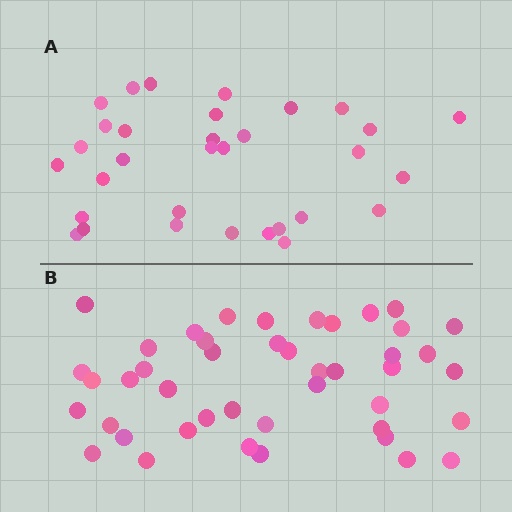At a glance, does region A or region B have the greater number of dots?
Region B (the bottom region) has more dots.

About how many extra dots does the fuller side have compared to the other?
Region B has roughly 12 or so more dots than region A.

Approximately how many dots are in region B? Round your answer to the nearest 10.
About 40 dots. (The exact count is 44, which rounds to 40.)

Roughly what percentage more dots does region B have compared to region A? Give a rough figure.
About 40% more.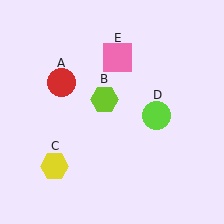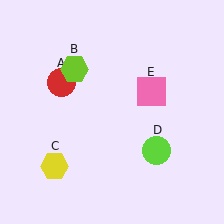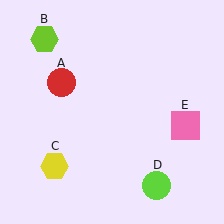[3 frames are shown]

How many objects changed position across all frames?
3 objects changed position: lime hexagon (object B), lime circle (object D), pink square (object E).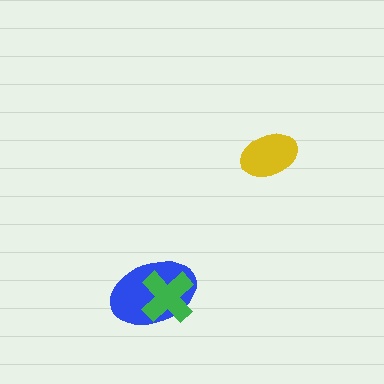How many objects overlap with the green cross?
1 object overlaps with the green cross.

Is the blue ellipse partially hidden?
Yes, it is partially covered by another shape.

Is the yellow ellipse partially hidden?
No, no other shape covers it.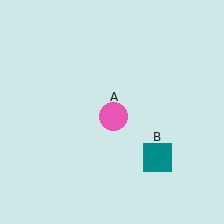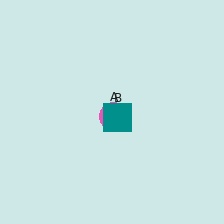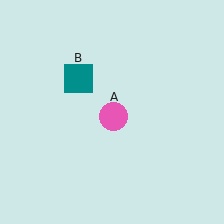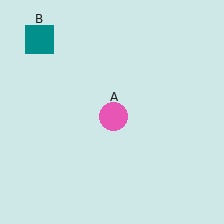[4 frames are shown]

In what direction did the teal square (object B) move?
The teal square (object B) moved up and to the left.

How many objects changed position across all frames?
1 object changed position: teal square (object B).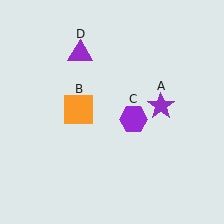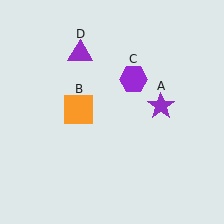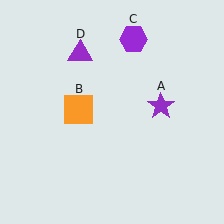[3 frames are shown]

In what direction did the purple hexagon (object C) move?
The purple hexagon (object C) moved up.